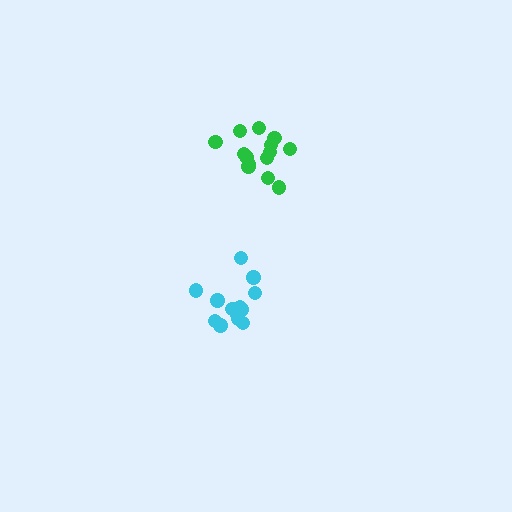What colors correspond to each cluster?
The clusters are colored: green, cyan.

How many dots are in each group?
Group 1: 14 dots, Group 2: 13 dots (27 total).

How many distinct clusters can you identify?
There are 2 distinct clusters.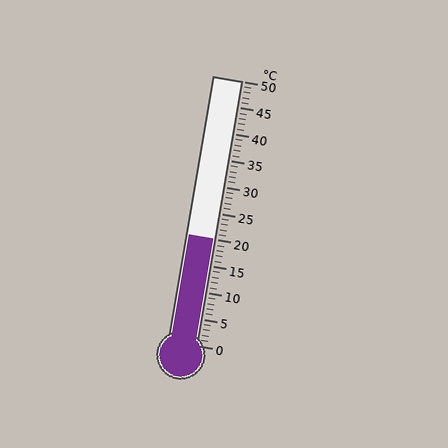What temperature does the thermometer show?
The thermometer shows approximately 20°C.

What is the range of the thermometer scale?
The thermometer scale ranges from 0°C to 50°C.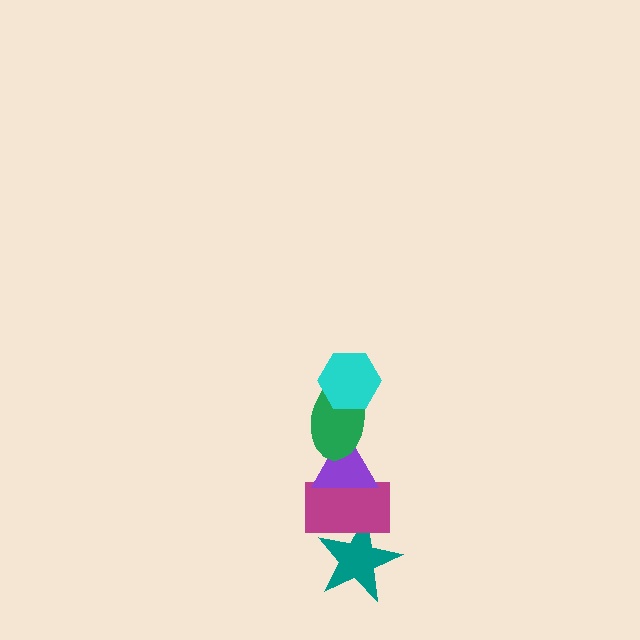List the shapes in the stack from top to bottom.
From top to bottom: the cyan hexagon, the green ellipse, the purple triangle, the magenta rectangle, the teal star.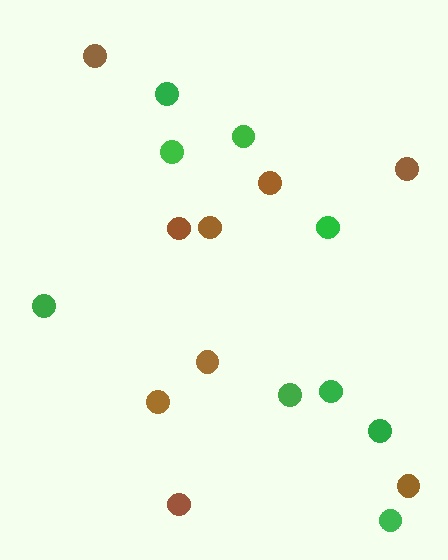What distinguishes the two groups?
There are 2 groups: one group of brown circles (9) and one group of green circles (9).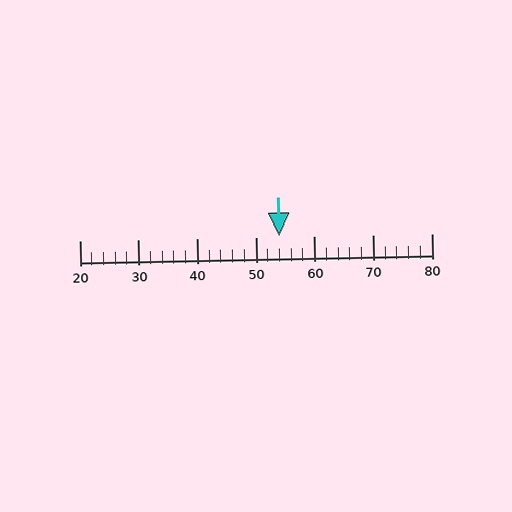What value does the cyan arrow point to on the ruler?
The cyan arrow points to approximately 54.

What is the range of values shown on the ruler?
The ruler shows values from 20 to 80.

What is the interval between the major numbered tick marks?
The major tick marks are spaced 10 units apart.